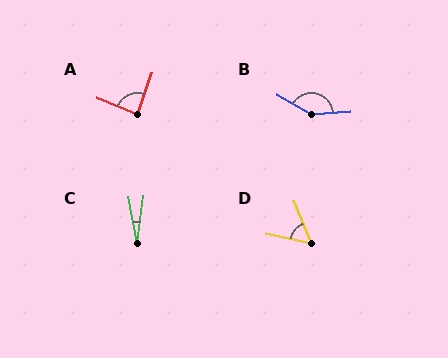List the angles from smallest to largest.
C (18°), D (55°), A (87°), B (145°).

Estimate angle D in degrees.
Approximately 55 degrees.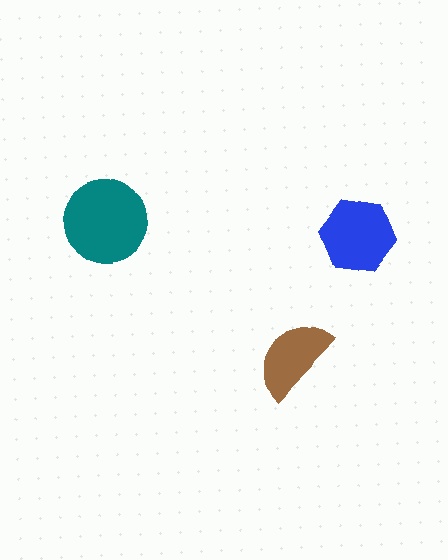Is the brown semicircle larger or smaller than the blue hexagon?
Smaller.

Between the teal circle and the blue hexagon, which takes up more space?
The teal circle.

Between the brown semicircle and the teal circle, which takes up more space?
The teal circle.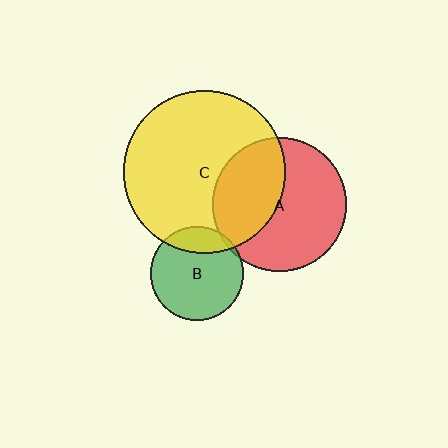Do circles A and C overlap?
Yes.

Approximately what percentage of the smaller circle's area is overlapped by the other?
Approximately 40%.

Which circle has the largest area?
Circle C (yellow).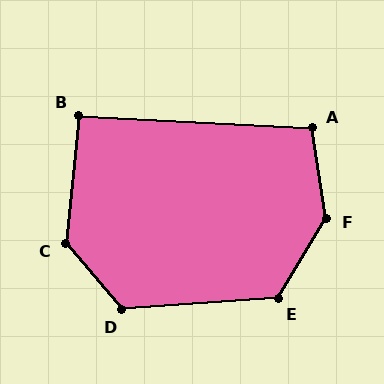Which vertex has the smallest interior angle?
B, at approximately 93 degrees.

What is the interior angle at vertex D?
Approximately 126 degrees (obtuse).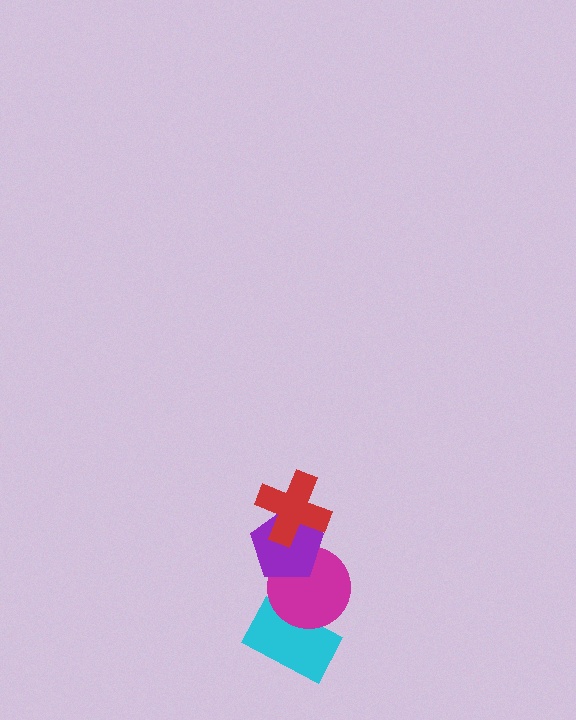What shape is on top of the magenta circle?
The purple pentagon is on top of the magenta circle.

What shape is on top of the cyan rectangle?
The magenta circle is on top of the cyan rectangle.